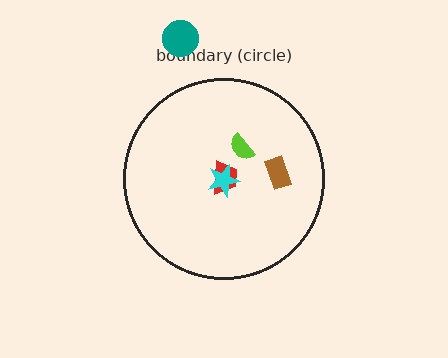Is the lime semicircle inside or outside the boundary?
Inside.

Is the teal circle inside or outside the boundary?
Outside.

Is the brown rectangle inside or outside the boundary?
Inside.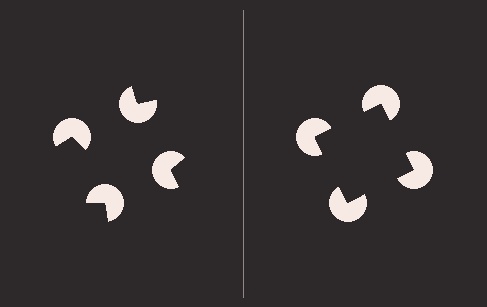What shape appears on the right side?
An illusory square.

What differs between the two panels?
The pac-man discs are positioned identically on both sides; only the wedge orientations differ. On the right they align to a square; on the left they are misaligned.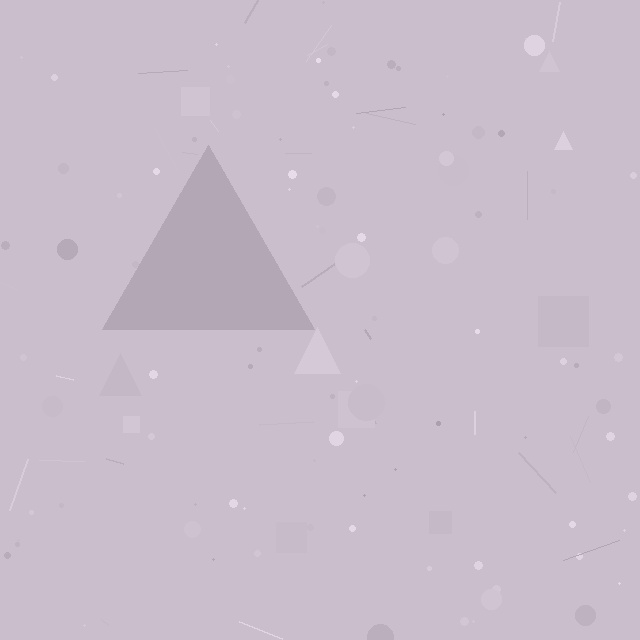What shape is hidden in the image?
A triangle is hidden in the image.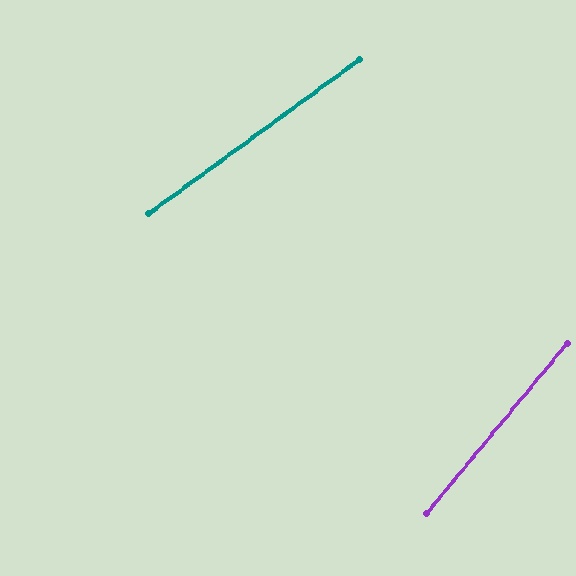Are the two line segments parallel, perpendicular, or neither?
Neither parallel nor perpendicular — they differ by about 14°.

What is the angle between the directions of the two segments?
Approximately 14 degrees.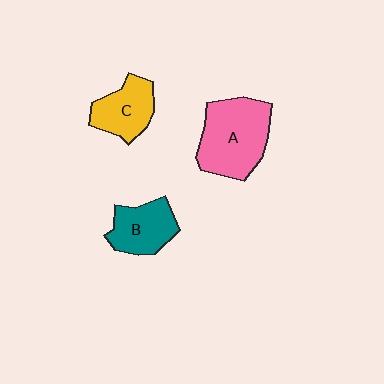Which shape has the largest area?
Shape A (pink).